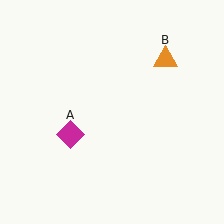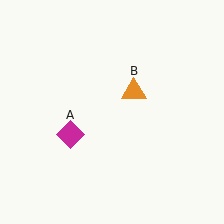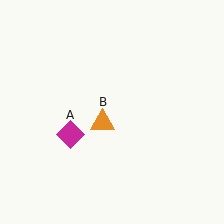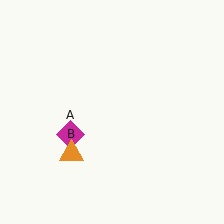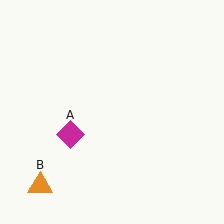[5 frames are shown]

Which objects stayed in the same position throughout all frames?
Magenta diamond (object A) remained stationary.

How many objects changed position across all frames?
1 object changed position: orange triangle (object B).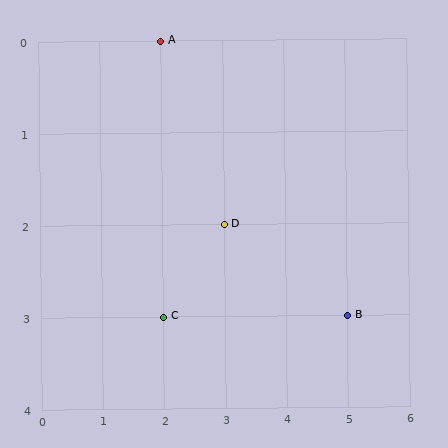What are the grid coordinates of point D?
Point D is at grid coordinates (3, 2).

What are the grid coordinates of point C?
Point C is at grid coordinates (2, 3).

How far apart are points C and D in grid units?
Points C and D are 1 column and 1 row apart (about 1.4 grid units diagonally).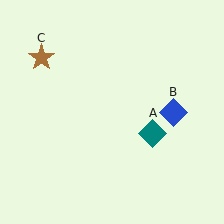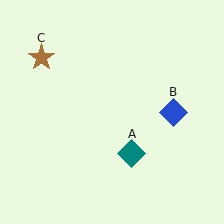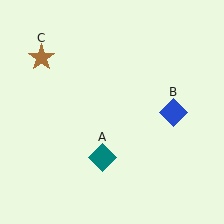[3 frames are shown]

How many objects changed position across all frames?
1 object changed position: teal diamond (object A).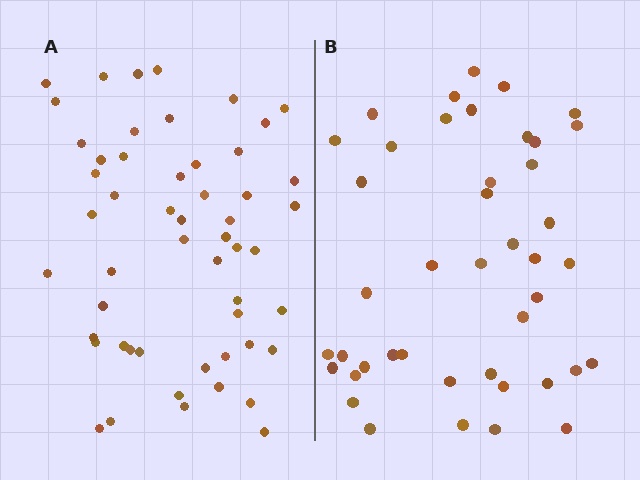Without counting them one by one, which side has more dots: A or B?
Region A (the left region) has more dots.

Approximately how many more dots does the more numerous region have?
Region A has roughly 10 or so more dots than region B.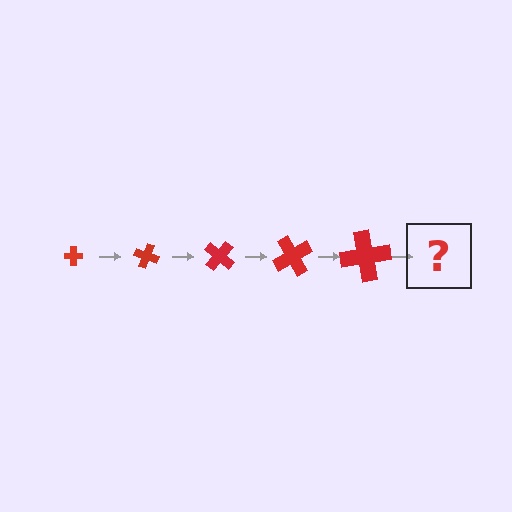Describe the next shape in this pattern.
It should be a cross, larger than the previous one and rotated 100 degrees from the start.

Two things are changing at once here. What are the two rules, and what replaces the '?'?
The two rules are that the cross grows larger each step and it rotates 20 degrees each step. The '?' should be a cross, larger than the previous one and rotated 100 degrees from the start.